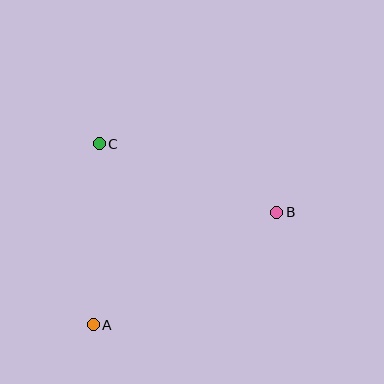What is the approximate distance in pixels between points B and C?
The distance between B and C is approximately 190 pixels.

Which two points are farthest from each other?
Points A and B are farthest from each other.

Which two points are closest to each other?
Points A and C are closest to each other.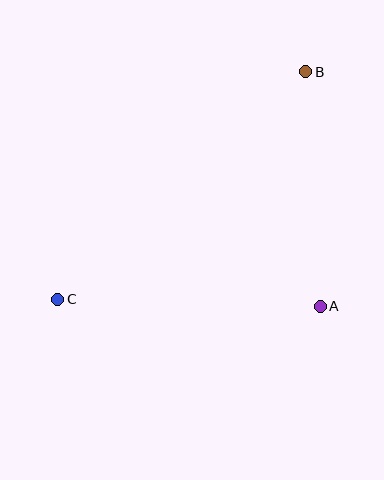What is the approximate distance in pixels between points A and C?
The distance between A and C is approximately 262 pixels.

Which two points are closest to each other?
Points A and B are closest to each other.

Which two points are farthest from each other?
Points B and C are farthest from each other.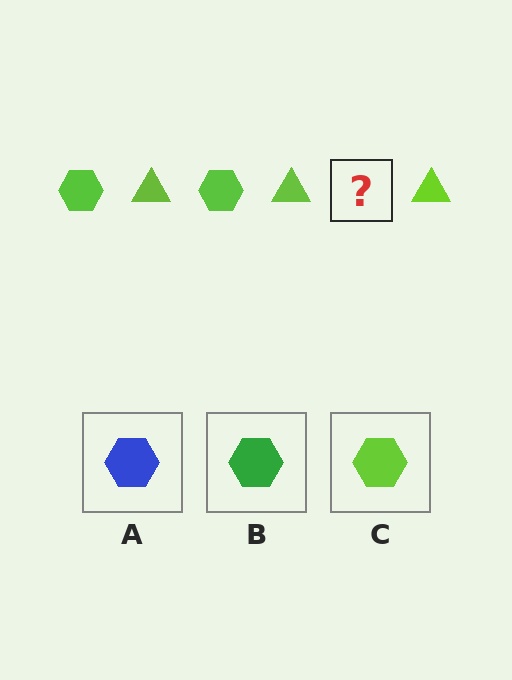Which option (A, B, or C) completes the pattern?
C.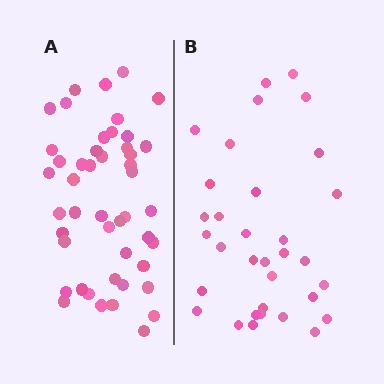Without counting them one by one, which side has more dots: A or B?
Region A (the left region) has more dots.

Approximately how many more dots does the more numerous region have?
Region A has approximately 15 more dots than region B.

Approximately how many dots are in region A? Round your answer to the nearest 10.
About 50 dots. (The exact count is 47, which rounds to 50.)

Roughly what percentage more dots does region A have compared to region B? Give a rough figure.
About 40% more.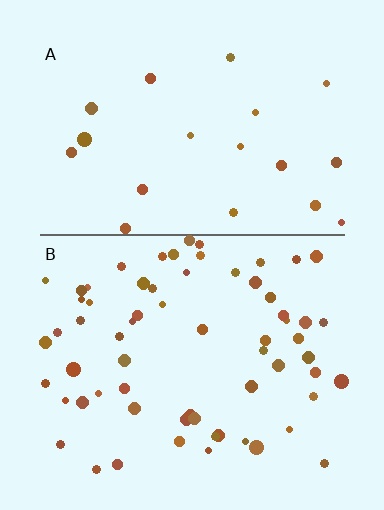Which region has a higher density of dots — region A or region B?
B (the bottom).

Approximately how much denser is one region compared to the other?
Approximately 3.3× — region B over region A.